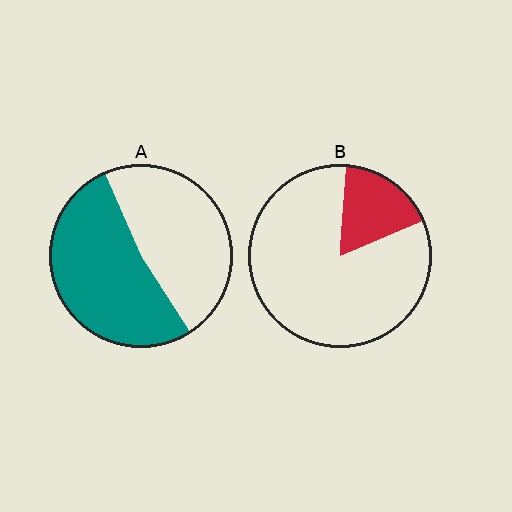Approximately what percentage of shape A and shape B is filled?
A is approximately 55% and B is approximately 20%.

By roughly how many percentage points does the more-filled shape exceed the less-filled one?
By roughly 35 percentage points (A over B).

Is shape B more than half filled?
No.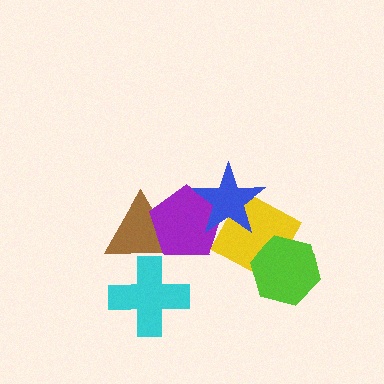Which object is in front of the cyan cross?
The brown triangle is in front of the cyan cross.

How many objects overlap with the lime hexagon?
1 object overlaps with the lime hexagon.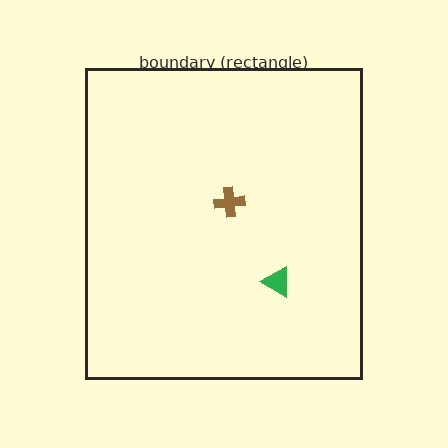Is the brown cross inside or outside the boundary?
Inside.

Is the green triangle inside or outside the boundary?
Inside.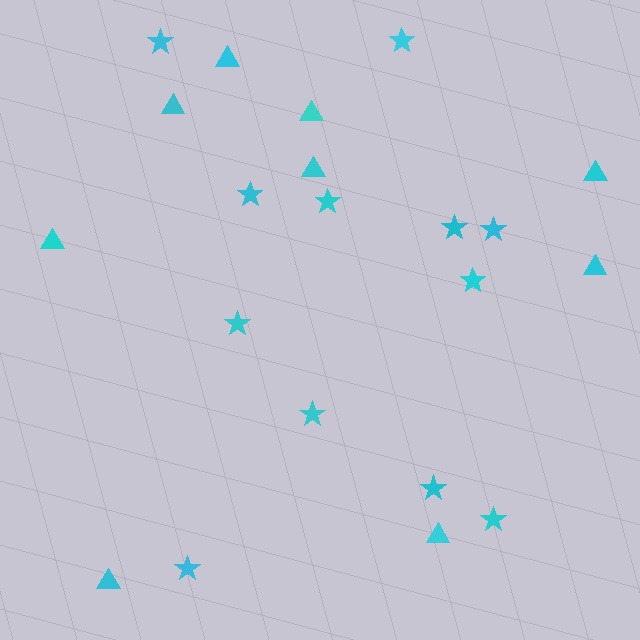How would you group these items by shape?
There are 2 groups: one group of stars (12) and one group of triangles (9).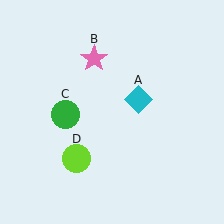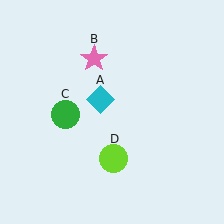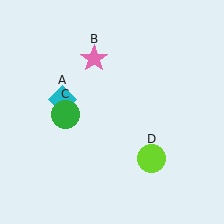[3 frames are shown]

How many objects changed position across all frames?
2 objects changed position: cyan diamond (object A), lime circle (object D).